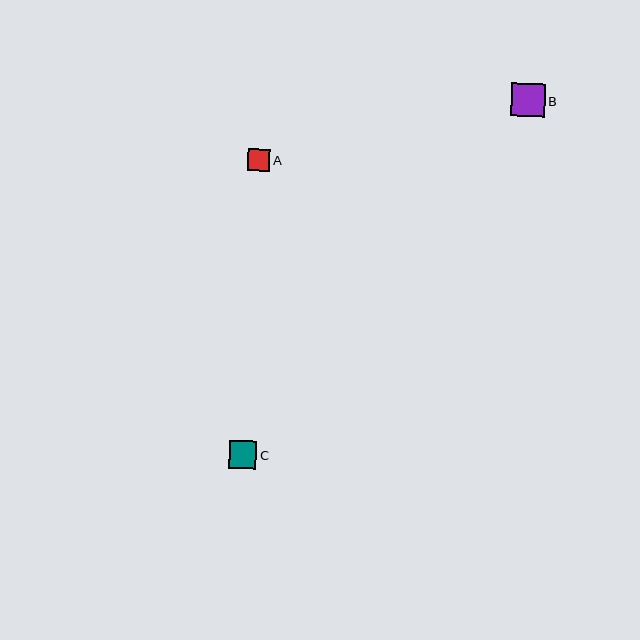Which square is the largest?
Square B is the largest with a size of approximately 33 pixels.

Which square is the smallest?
Square A is the smallest with a size of approximately 22 pixels.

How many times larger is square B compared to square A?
Square B is approximately 1.5 times the size of square A.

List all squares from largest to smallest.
From largest to smallest: B, C, A.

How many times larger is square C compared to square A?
Square C is approximately 1.2 times the size of square A.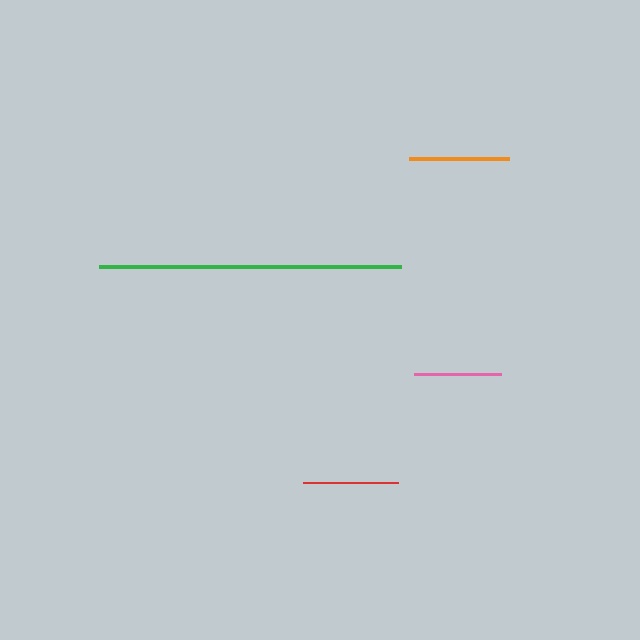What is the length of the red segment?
The red segment is approximately 95 pixels long.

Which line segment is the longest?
The green line is the longest at approximately 302 pixels.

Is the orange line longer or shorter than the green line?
The green line is longer than the orange line.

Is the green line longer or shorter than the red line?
The green line is longer than the red line.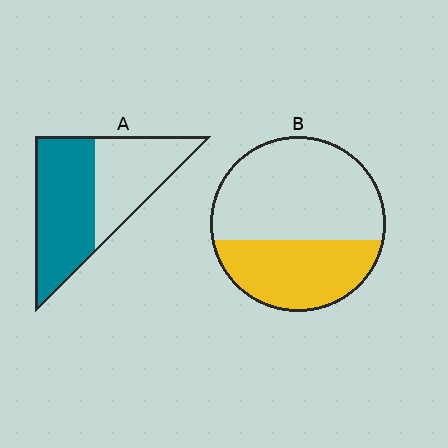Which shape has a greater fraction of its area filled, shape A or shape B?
Shape A.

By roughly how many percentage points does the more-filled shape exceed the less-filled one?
By roughly 20 percentage points (A over B).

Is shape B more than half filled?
No.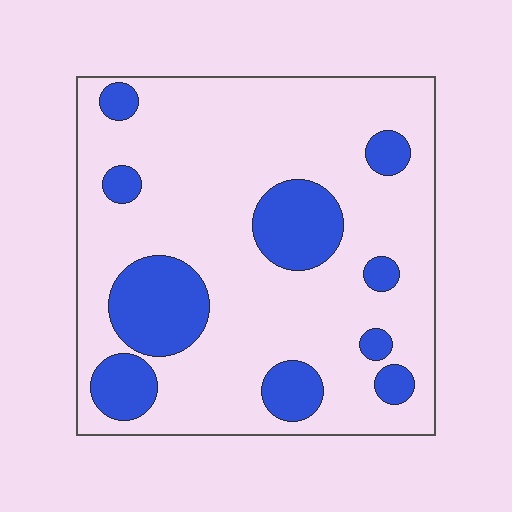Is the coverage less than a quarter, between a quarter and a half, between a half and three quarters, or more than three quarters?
Less than a quarter.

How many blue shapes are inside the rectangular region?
10.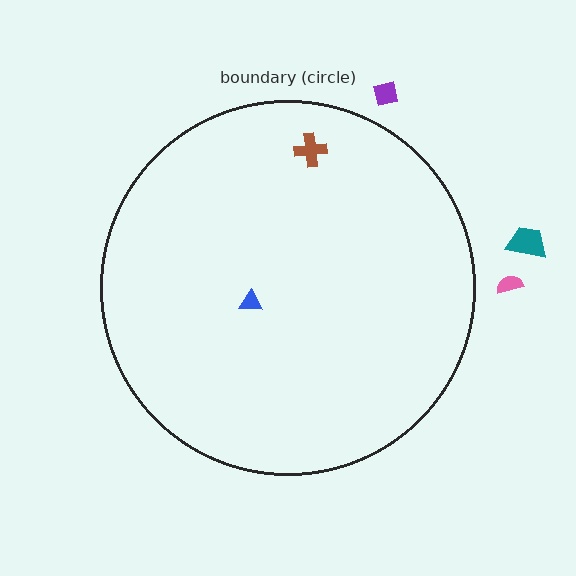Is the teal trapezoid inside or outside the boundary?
Outside.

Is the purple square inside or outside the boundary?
Outside.